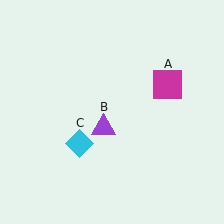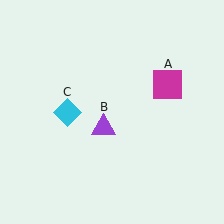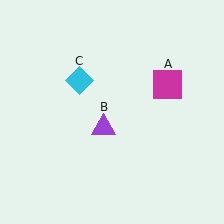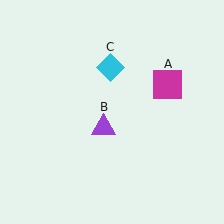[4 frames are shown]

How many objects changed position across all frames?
1 object changed position: cyan diamond (object C).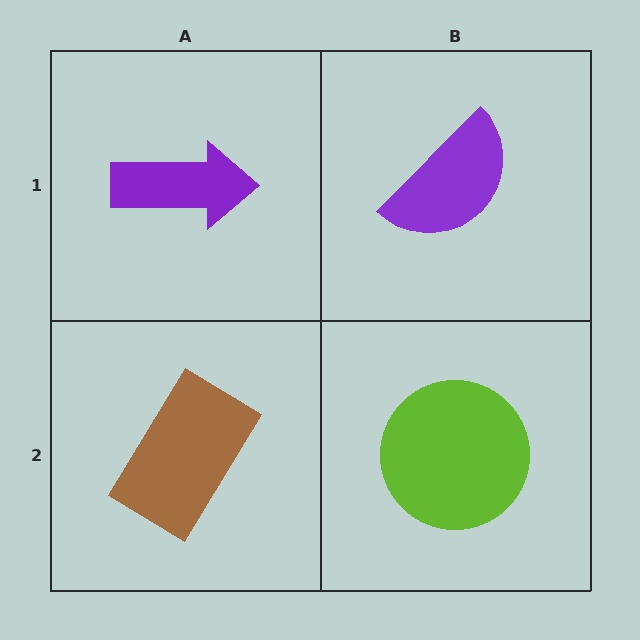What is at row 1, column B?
A purple semicircle.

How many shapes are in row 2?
2 shapes.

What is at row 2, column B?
A lime circle.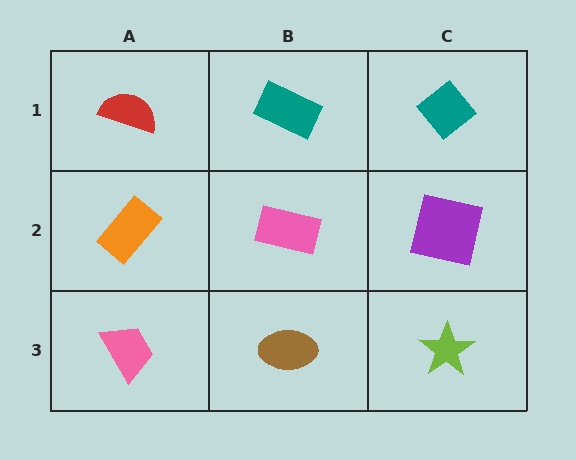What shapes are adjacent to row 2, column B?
A teal rectangle (row 1, column B), a brown ellipse (row 3, column B), an orange rectangle (row 2, column A), a purple square (row 2, column C).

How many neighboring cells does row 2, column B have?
4.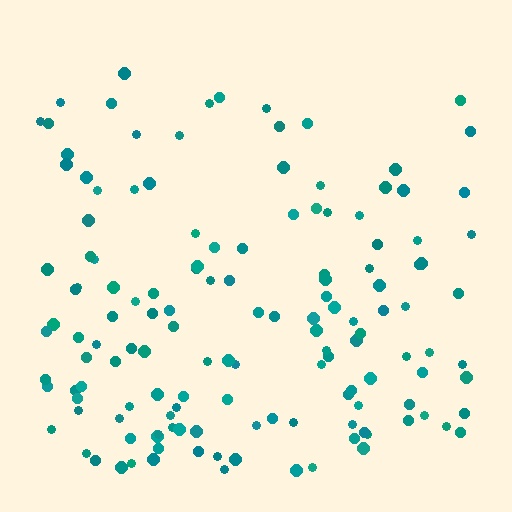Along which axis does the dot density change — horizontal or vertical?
Vertical.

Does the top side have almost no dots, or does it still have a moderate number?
Still a moderate number, just noticeably fewer than the bottom.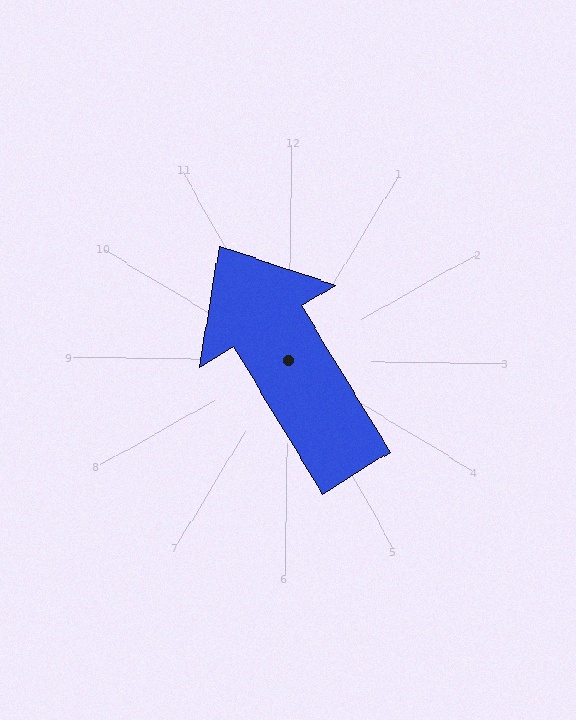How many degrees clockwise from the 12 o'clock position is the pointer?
Approximately 328 degrees.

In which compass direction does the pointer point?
Northwest.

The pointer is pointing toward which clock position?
Roughly 11 o'clock.